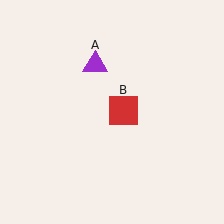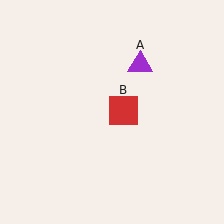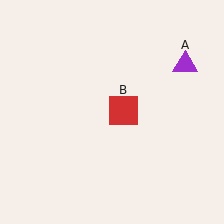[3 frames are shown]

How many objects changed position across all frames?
1 object changed position: purple triangle (object A).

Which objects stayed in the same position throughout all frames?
Red square (object B) remained stationary.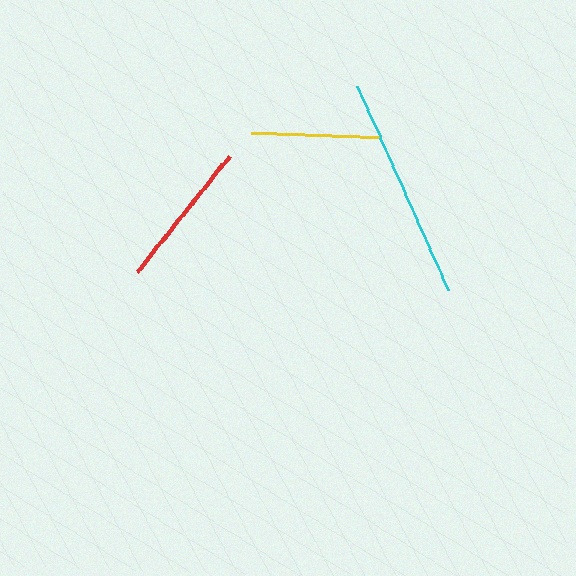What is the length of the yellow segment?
The yellow segment is approximately 129 pixels long.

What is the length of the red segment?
The red segment is approximately 147 pixels long.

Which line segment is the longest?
The cyan line is the longest at approximately 222 pixels.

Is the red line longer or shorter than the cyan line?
The cyan line is longer than the red line.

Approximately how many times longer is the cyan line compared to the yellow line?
The cyan line is approximately 1.7 times the length of the yellow line.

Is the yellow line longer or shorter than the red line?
The red line is longer than the yellow line.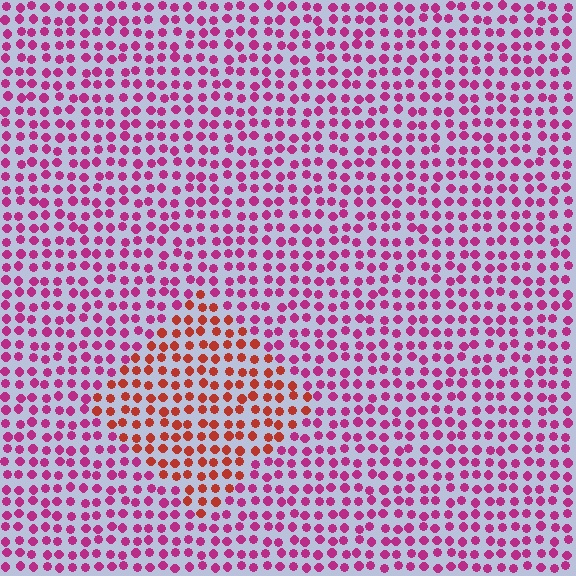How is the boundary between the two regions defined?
The boundary is defined purely by a slight shift in hue (about 43 degrees). Spacing, size, and orientation are identical on both sides.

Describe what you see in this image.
The image is filled with small magenta elements in a uniform arrangement. A diamond-shaped region is visible where the elements are tinted to a slightly different hue, forming a subtle color boundary.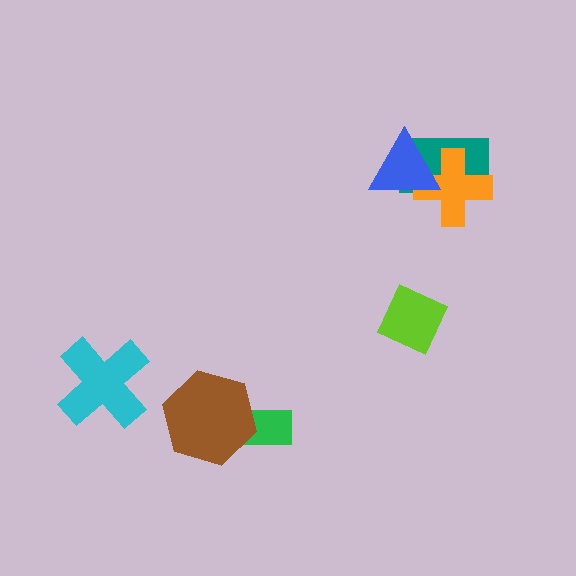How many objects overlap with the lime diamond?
0 objects overlap with the lime diamond.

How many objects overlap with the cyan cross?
0 objects overlap with the cyan cross.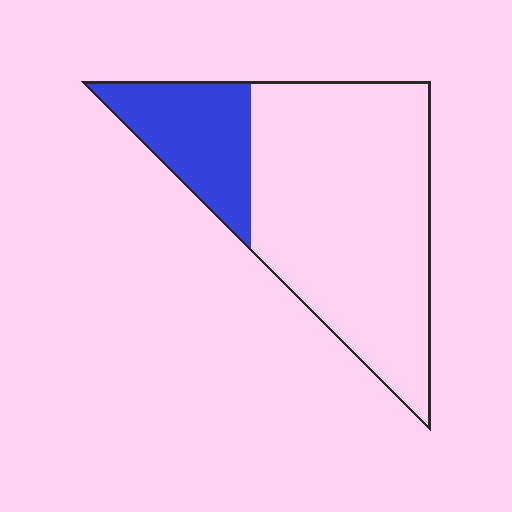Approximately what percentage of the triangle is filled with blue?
Approximately 25%.